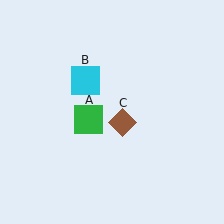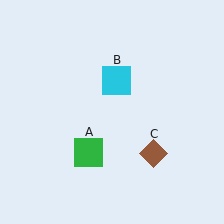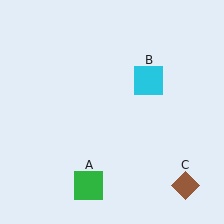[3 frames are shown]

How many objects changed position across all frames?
3 objects changed position: green square (object A), cyan square (object B), brown diamond (object C).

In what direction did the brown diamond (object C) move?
The brown diamond (object C) moved down and to the right.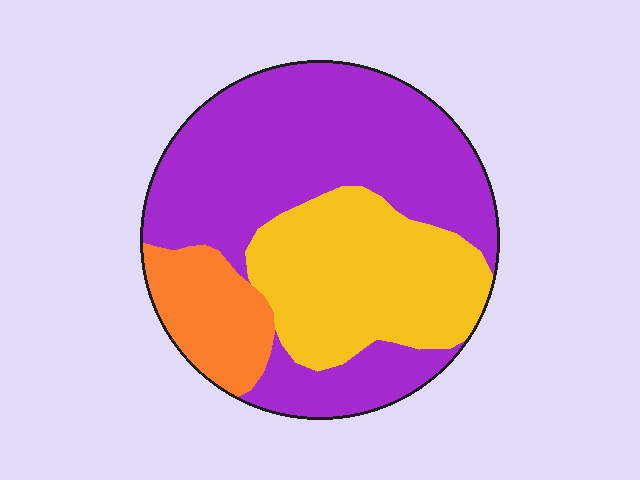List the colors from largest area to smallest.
From largest to smallest: purple, yellow, orange.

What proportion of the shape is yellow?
Yellow covers 31% of the shape.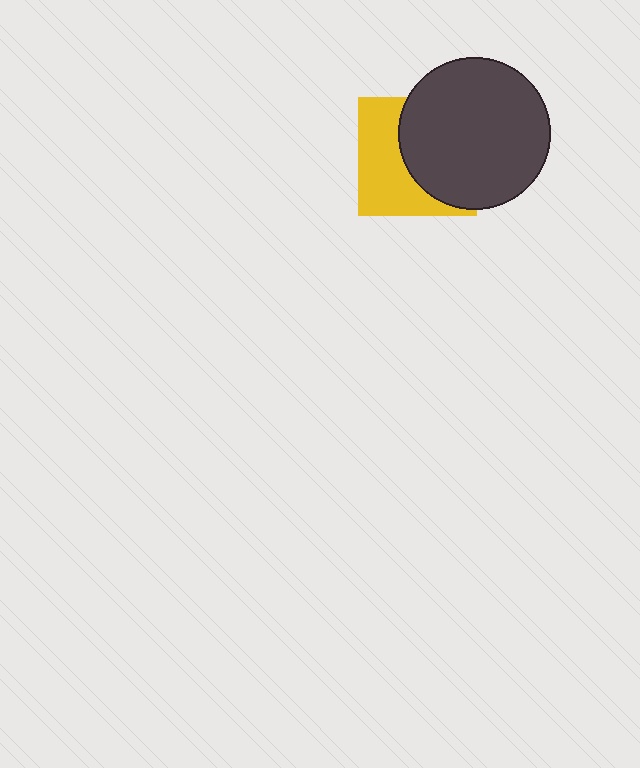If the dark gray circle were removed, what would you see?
You would see the complete yellow square.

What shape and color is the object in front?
The object in front is a dark gray circle.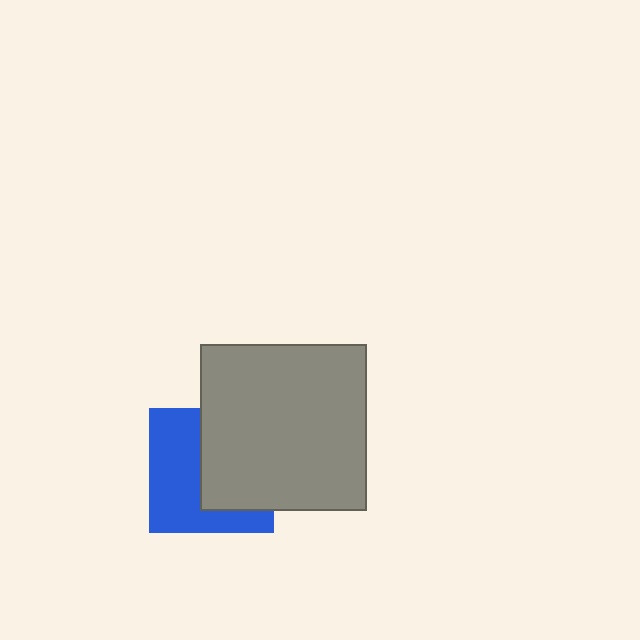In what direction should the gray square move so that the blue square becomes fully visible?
The gray square should move right. That is the shortest direction to clear the overlap and leave the blue square fully visible.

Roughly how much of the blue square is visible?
About half of it is visible (roughly 51%).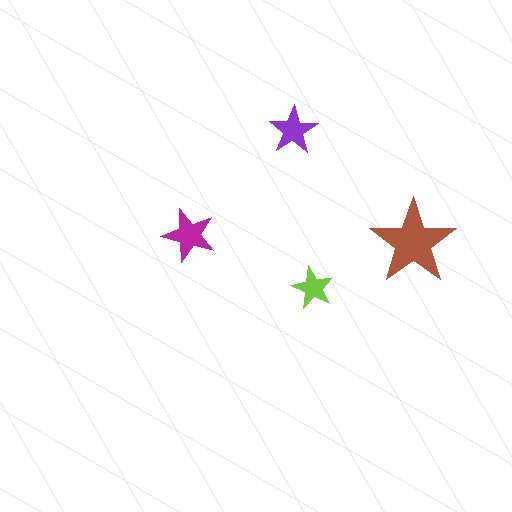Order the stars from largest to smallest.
the brown one, the magenta one, the purple one, the lime one.